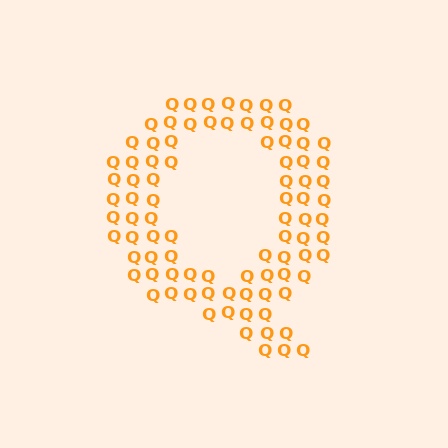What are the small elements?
The small elements are letter Q's.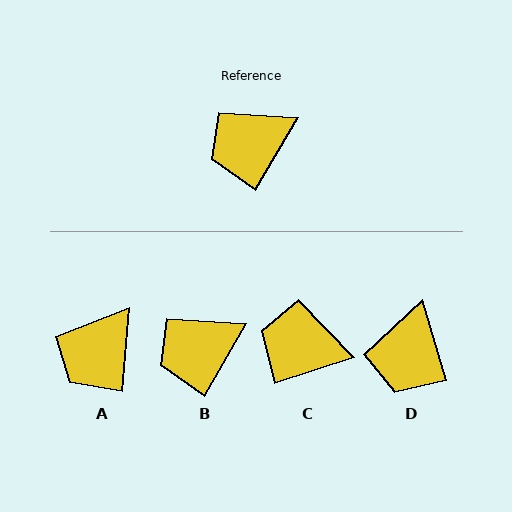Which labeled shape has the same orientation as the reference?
B.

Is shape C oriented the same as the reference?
No, it is off by about 42 degrees.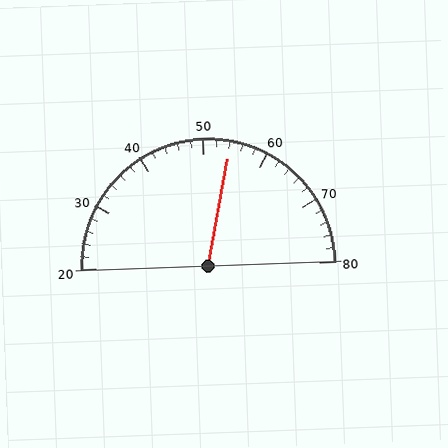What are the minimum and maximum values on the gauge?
The gauge ranges from 20 to 80.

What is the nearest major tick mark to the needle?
The nearest major tick mark is 50.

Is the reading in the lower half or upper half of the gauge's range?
The reading is in the upper half of the range (20 to 80).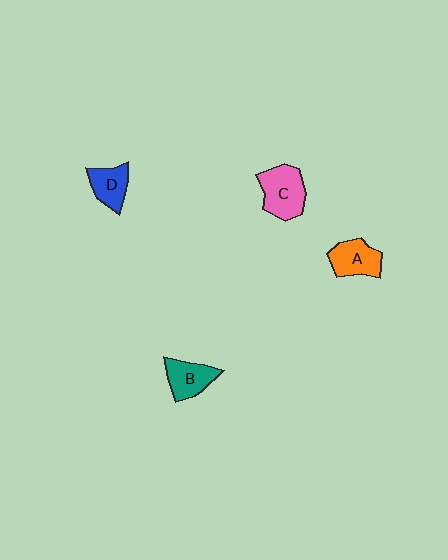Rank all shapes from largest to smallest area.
From largest to smallest: C (pink), A (orange), B (teal), D (blue).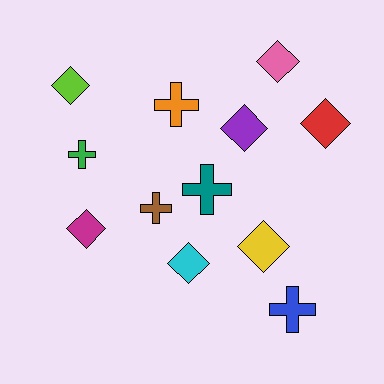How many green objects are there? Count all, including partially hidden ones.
There is 1 green object.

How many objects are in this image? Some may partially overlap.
There are 12 objects.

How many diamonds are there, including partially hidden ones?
There are 7 diamonds.